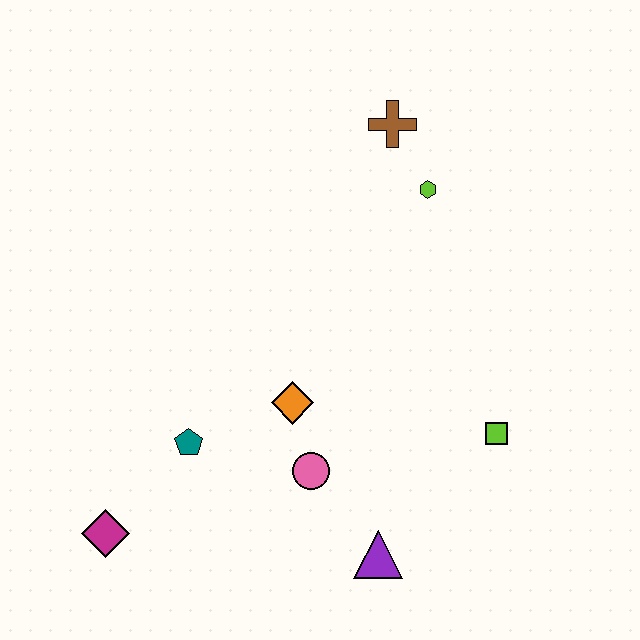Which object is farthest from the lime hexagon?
The magenta diamond is farthest from the lime hexagon.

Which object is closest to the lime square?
The purple triangle is closest to the lime square.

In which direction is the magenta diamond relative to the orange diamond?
The magenta diamond is to the left of the orange diamond.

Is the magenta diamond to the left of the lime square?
Yes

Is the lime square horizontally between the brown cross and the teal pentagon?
No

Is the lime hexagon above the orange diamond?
Yes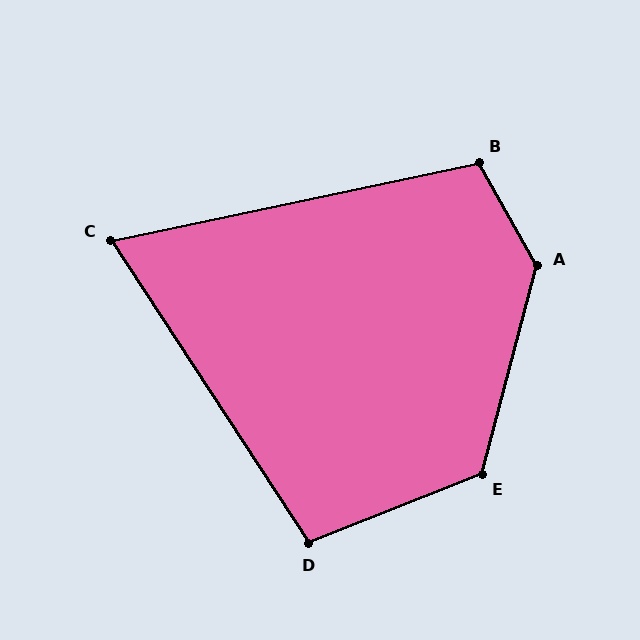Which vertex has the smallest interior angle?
C, at approximately 69 degrees.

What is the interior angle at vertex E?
Approximately 127 degrees (obtuse).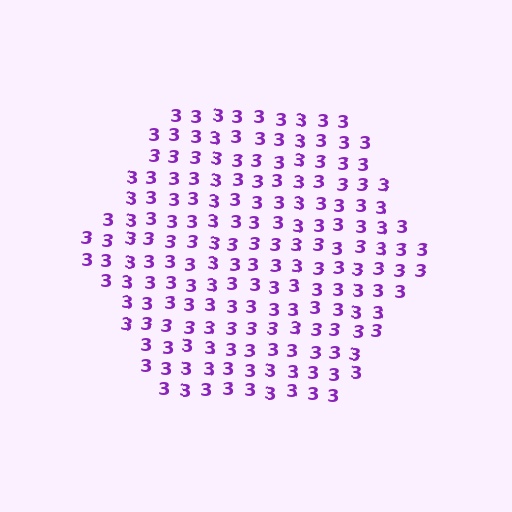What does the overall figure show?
The overall figure shows a hexagon.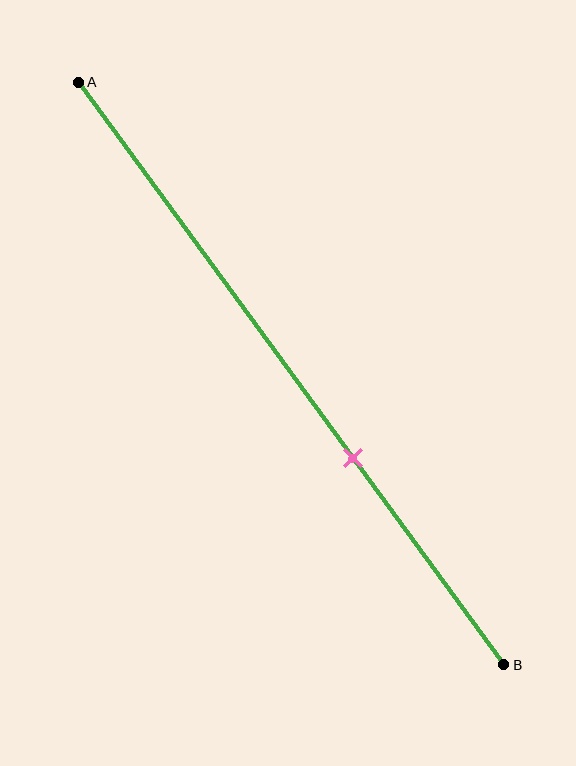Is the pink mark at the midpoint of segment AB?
No, the mark is at about 65% from A, not at the 50% midpoint.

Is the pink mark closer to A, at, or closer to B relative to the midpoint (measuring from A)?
The pink mark is closer to point B than the midpoint of segment AB.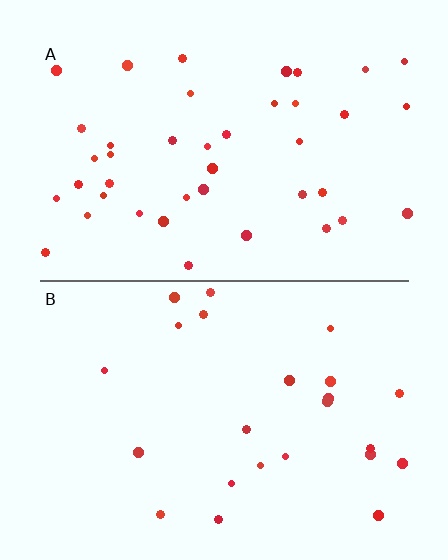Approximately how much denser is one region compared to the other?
Approximately 1.7× — region A over region B.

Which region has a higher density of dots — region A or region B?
A (the top).